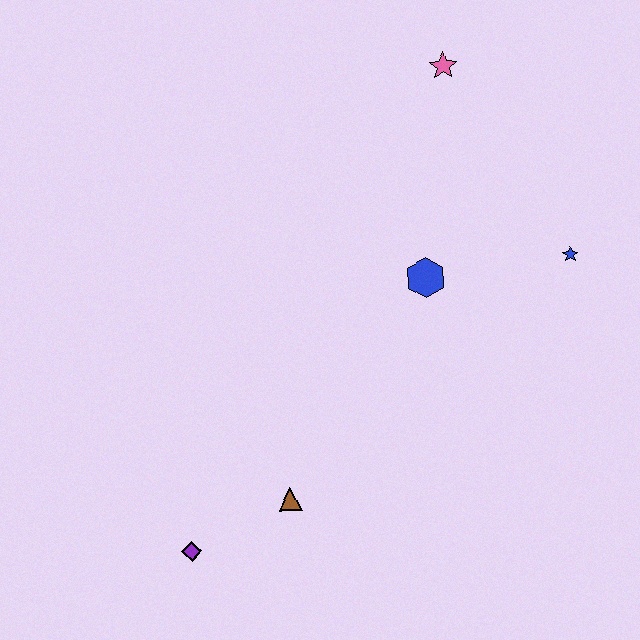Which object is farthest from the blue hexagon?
The purple diamond is farthest from the blue hexagon.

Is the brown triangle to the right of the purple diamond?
Yes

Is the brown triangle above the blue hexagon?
No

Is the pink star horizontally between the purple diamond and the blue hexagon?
No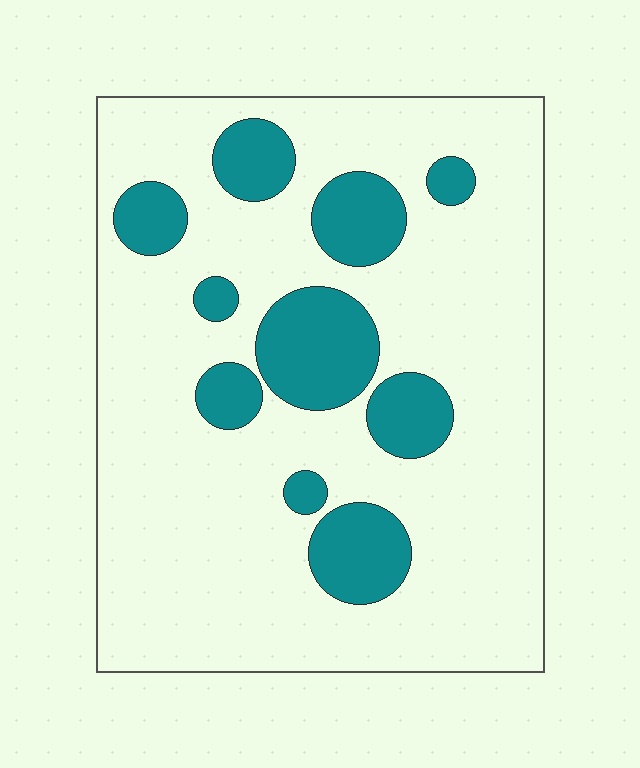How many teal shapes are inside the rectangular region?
10.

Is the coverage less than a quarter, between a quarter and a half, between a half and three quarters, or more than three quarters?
Less than a quarter.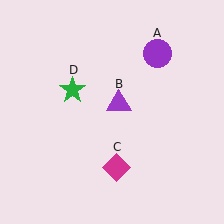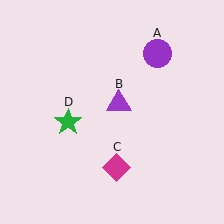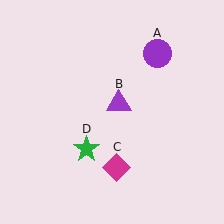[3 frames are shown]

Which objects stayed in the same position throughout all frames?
Purple circle (object A) and purple triangle (object B) and magenta diamond (object C) remained stationary.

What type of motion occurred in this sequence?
The green star (object D) rotated counterclockwise around the center of the scene.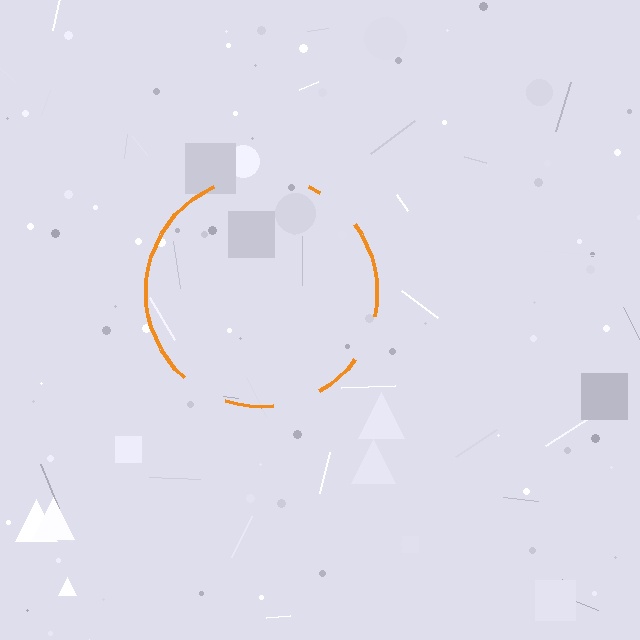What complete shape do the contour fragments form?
The contour fragments form a circle.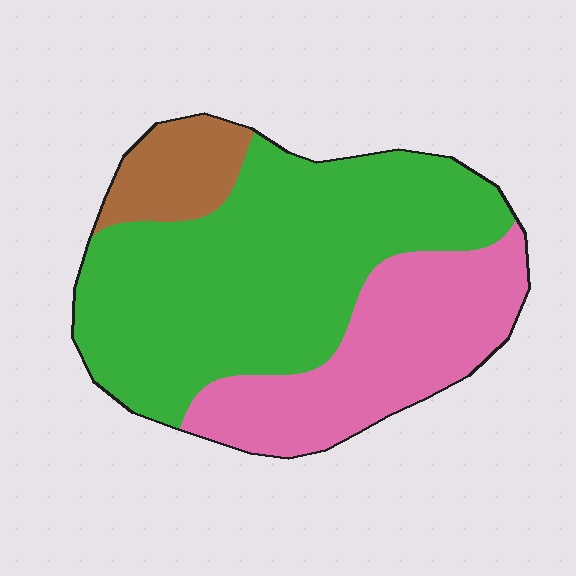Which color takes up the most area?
Green, at roughly 60%.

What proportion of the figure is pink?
Pink takes up between a sixth and a third of the figure.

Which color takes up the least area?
Brown, at roughly 10%.